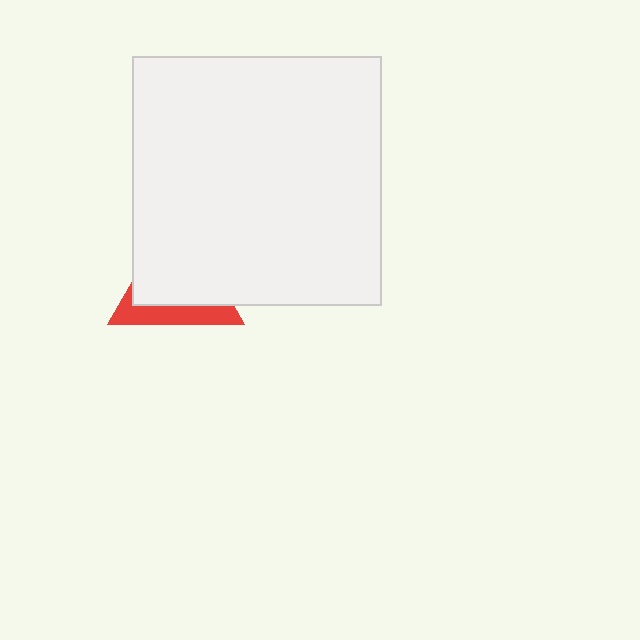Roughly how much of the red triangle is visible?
A small part of it is visible (roughly 32%).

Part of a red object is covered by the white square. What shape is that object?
It is a triangle.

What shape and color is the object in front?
The object in front is a white square.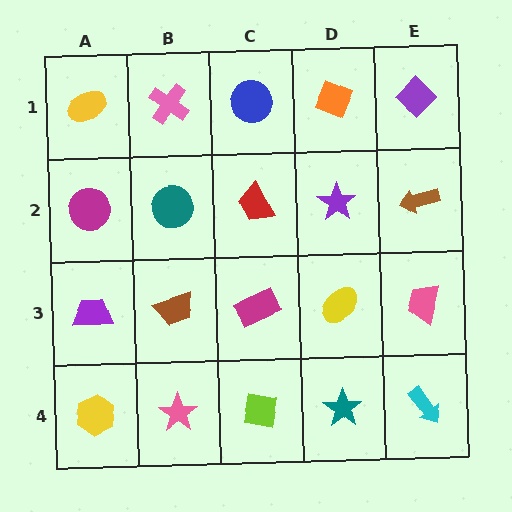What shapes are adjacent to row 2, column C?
A blue circle (row 1, column C), a magenta rectangle (row 3, column C), a teal circle (row 2, column B), a purple star (row 2, column D).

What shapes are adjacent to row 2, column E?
A purple diamond (row 1, column E), a pink trapezoid (row 3, column E), a purple star (row 2, column D).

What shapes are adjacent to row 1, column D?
A purple star (row 2, column D), a blue circle (row 1, column C), a purple diamond (row 1, column E).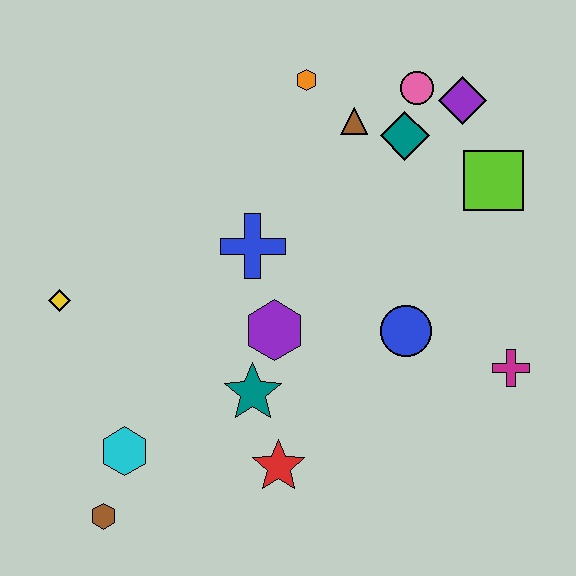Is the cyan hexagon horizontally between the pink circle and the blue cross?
No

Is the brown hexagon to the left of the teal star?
Yes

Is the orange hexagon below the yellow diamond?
No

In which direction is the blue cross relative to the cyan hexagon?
The blue cross is above the cyan hexagon.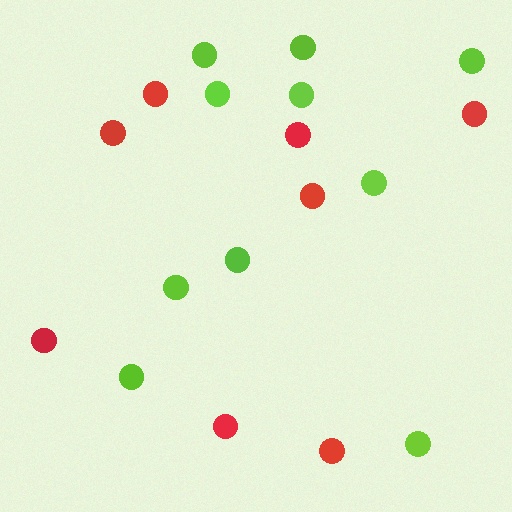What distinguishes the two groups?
There are 2 groups: one group of lime circles (10) and one group of red circles (8).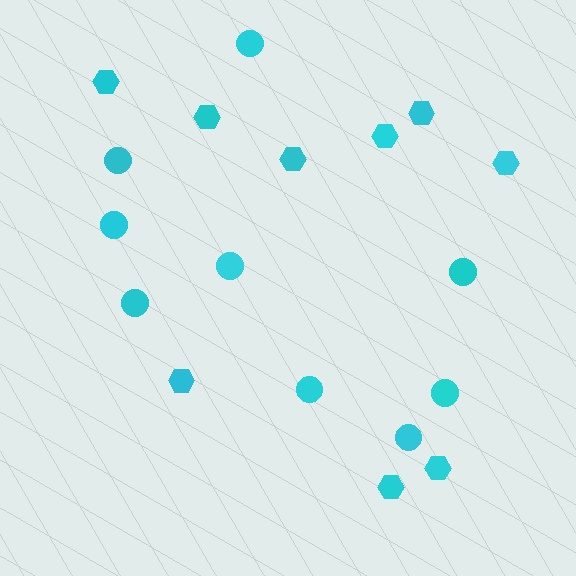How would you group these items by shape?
There are 2 groups: one group of hexagons (9) and one group of circles (9).